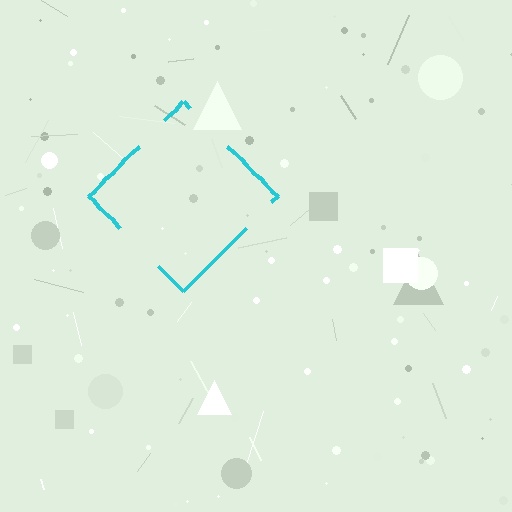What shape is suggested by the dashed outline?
The dashed outline suggests a diamond.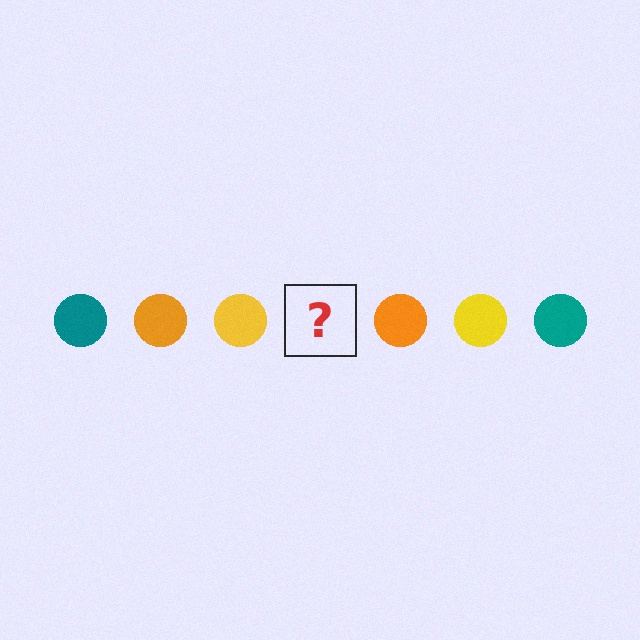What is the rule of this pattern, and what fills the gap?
The rule is that the pattern cycles through teal, orange, yellow circles. The gap should be filled with a teal circle.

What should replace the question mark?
The question mark should be replaced with a teal circle.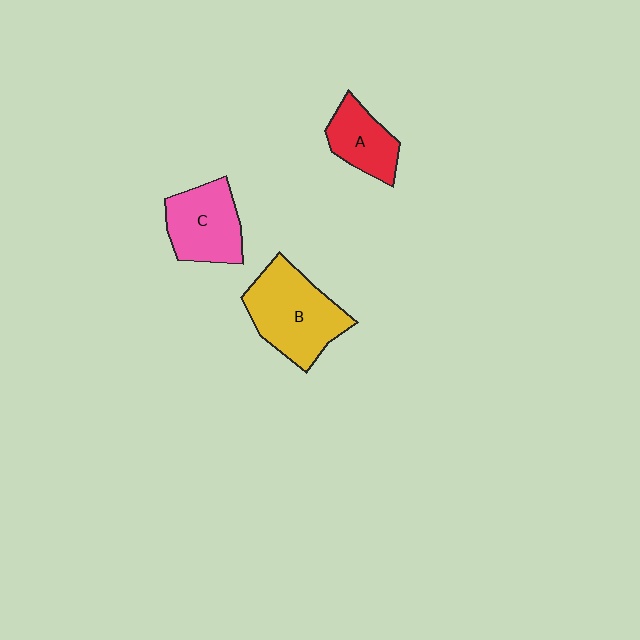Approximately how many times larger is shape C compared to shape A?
Approximately 1.3 times.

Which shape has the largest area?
Shape B (yellow).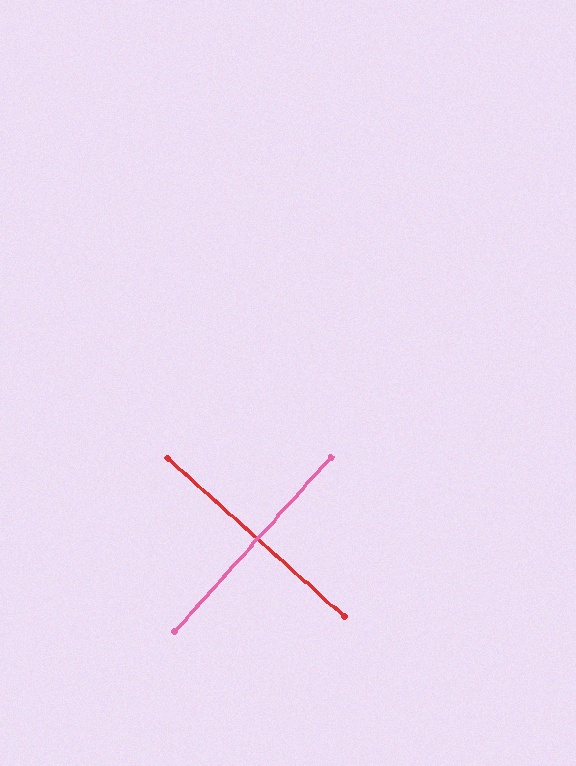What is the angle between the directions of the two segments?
Approximately 90 degrees.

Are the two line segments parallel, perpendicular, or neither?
Perpendicular — they meet at approximately 90°.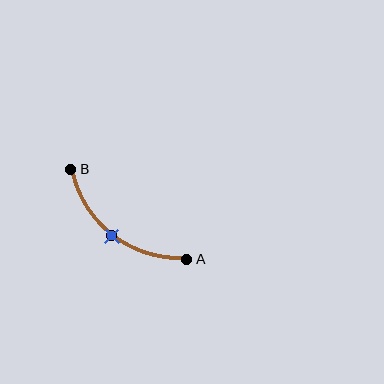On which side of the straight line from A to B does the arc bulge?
The arc bulges below and to the left of the straight line connecting A and B.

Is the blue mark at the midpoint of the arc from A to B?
Yes. The blue mark lies on the arc at equal arc-length from both A and B — it is the arc midpoint.